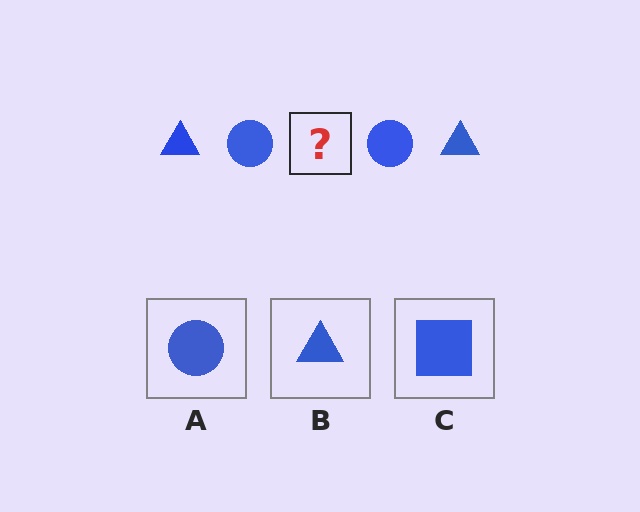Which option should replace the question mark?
Option B.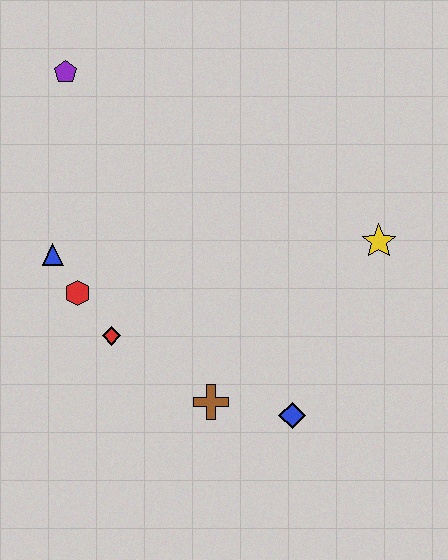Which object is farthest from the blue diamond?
The purple pentagon is farthest from the blue diamond.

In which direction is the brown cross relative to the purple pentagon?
The brown cross is below the purple pentagon.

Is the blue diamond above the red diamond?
No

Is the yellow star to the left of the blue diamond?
No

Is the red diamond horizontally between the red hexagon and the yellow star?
Yes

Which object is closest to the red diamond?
The red hexagon is closest to the red diamond.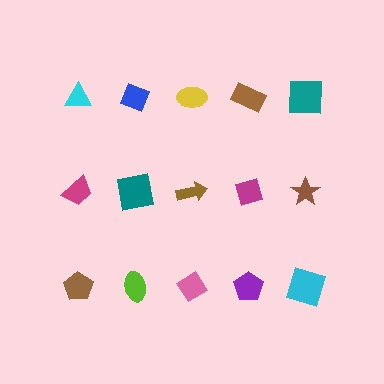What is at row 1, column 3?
A yellow ellipse.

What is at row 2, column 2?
A teal square.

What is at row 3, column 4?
A purple pentagon.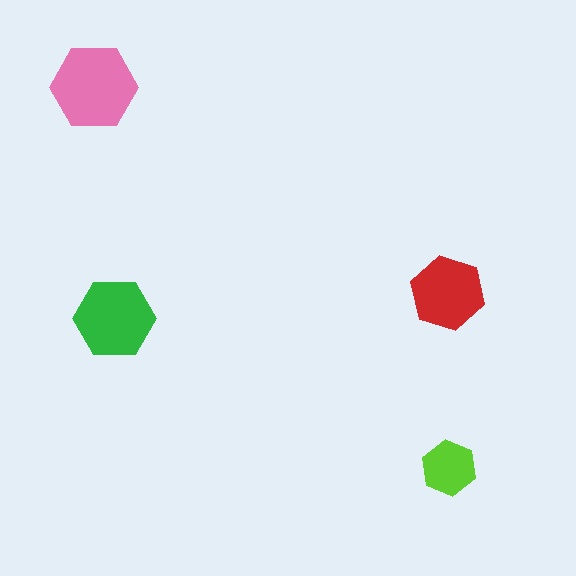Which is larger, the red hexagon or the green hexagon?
The green one.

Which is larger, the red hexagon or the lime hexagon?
The red one.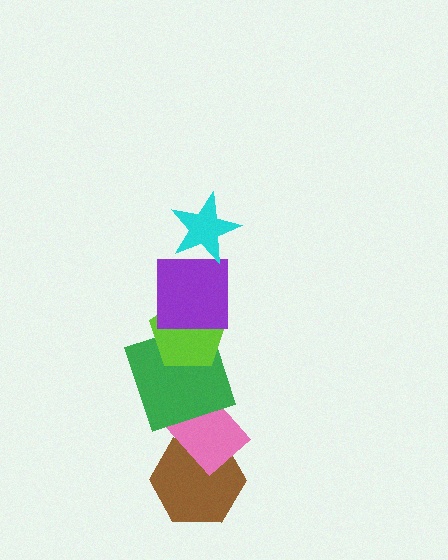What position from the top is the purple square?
The purple square is 2nd from the top.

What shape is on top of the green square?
The lime pentagon is on top of the green square.